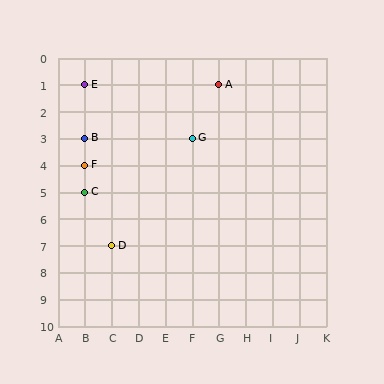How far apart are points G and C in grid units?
Points G and C are 4 columns and 2 rows apart (about 4.5 grid units diagonally).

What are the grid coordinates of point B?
Point B is at grid coordinates (B, 3).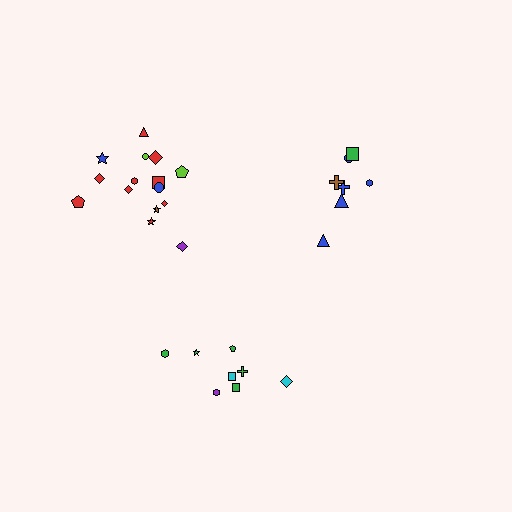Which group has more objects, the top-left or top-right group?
The top-left group.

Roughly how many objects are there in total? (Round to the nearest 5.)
Roughly 30 objects in total.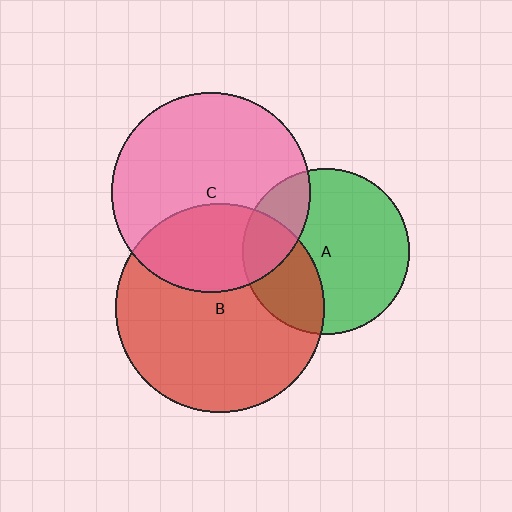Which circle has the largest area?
Circle B (red).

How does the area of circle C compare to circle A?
Approximately 1.4 times.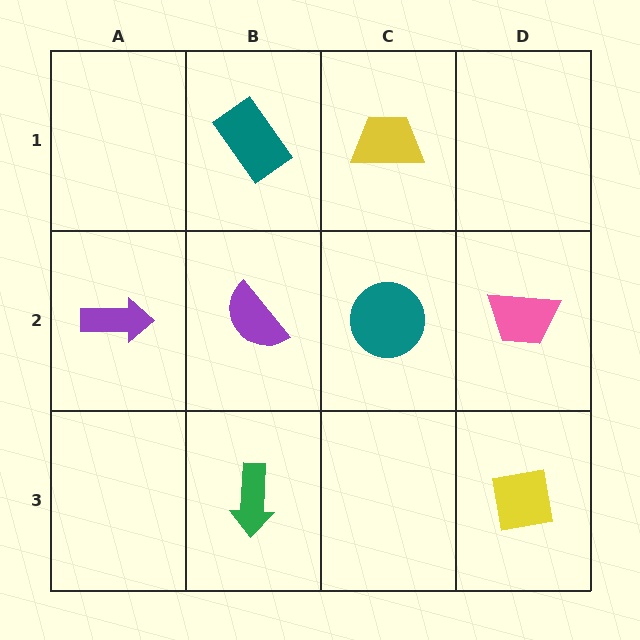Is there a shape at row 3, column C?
No, that cell is empty.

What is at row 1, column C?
A yellow trapezoid.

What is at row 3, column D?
A yellow square.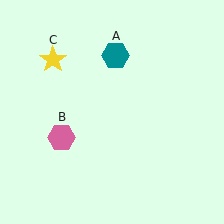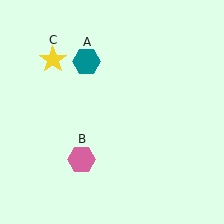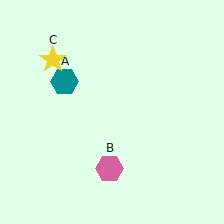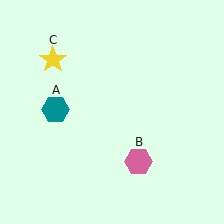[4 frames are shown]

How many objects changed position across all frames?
2 objects changed position: teal hexagon (object A), pink hexagon (object B).